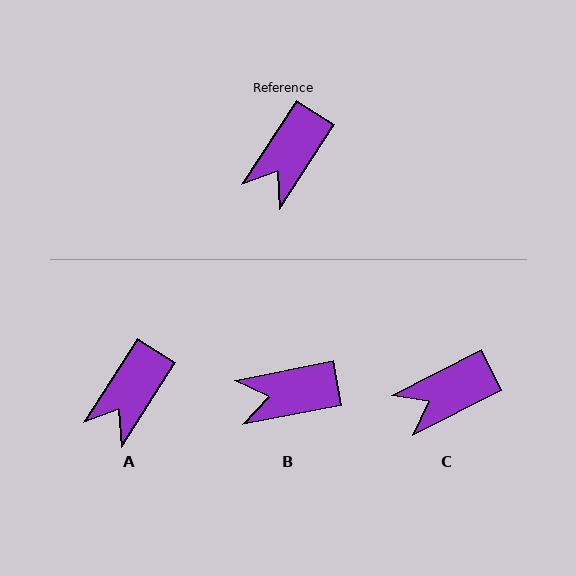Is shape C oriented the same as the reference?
No, it is off by about 30 degrees.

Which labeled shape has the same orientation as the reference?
A.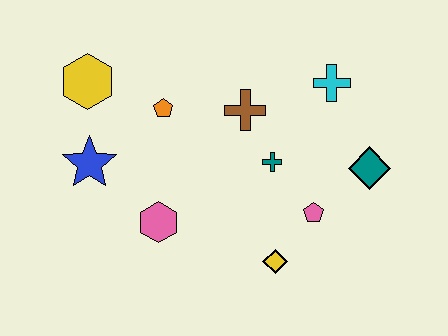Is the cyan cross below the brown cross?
No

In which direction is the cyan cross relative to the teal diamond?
The cyan cross is above the teal diamond.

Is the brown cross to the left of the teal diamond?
Yes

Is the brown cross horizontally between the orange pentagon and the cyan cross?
Yes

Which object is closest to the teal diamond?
The pink pentagon is closest to the teal diamond.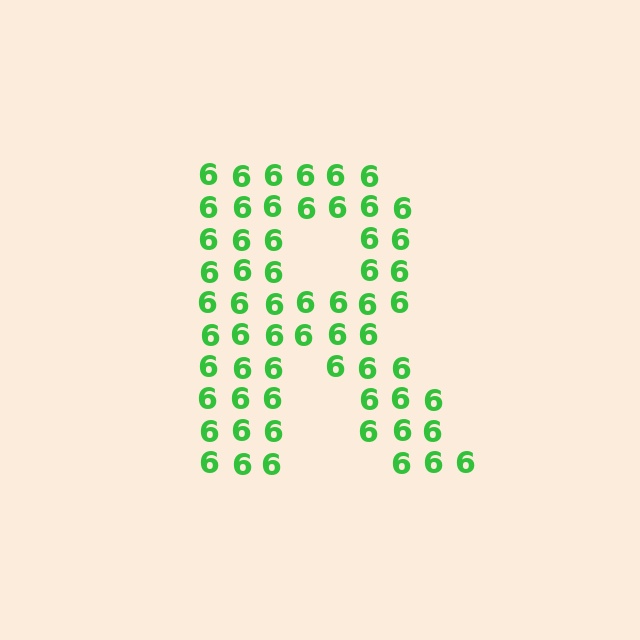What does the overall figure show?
The overall figure shows the letter R.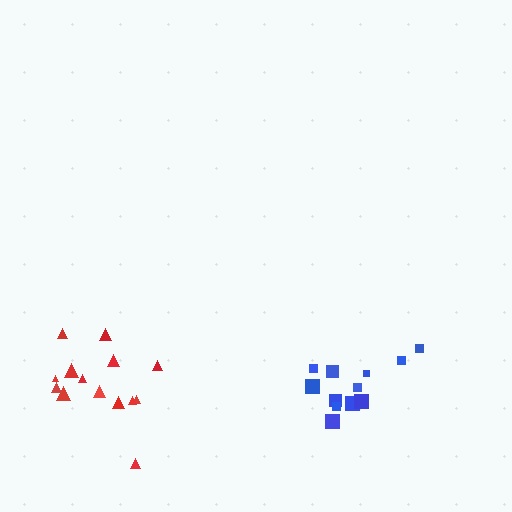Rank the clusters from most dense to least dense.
blue, red.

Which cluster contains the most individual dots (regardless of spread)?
Red (14).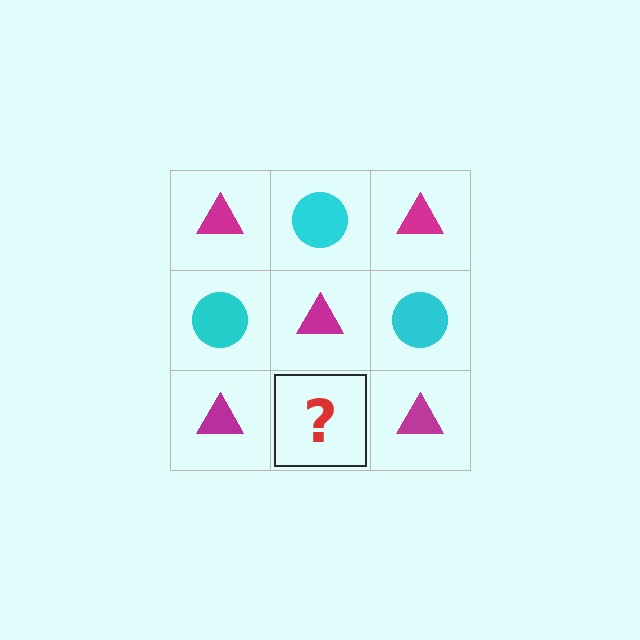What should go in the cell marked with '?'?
The missing cell should contain a cyan circle.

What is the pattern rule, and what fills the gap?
The rule is that it alternates magenta triangle and cyan circle in a checkerboard pattern. The gap should be filled with a cyan circle.